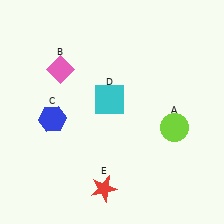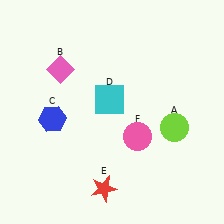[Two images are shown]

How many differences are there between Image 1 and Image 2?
There is 1 difference between the two images.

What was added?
A pink circle (F) was added in Image 2.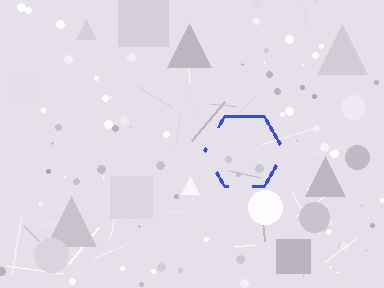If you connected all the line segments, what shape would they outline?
They would outline a hexagon.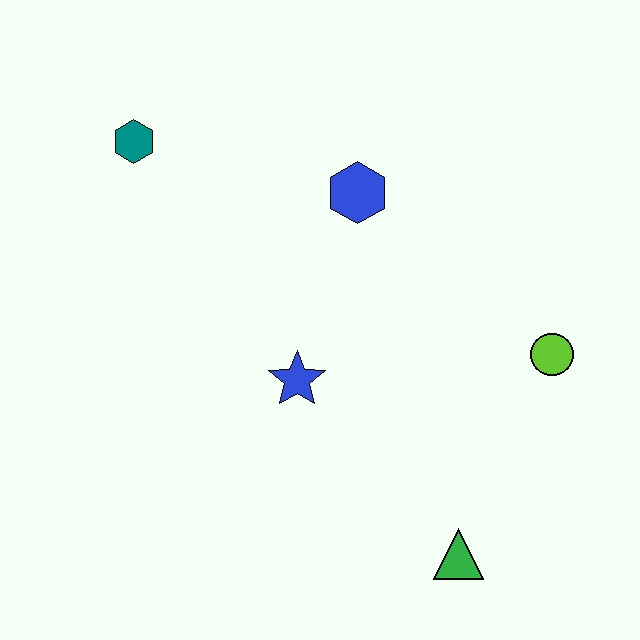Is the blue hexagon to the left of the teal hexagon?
No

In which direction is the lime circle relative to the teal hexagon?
The lime circle is to the right of the teal hexagon.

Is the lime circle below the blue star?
No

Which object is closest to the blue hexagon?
The blue star is closest to the blue hexagon.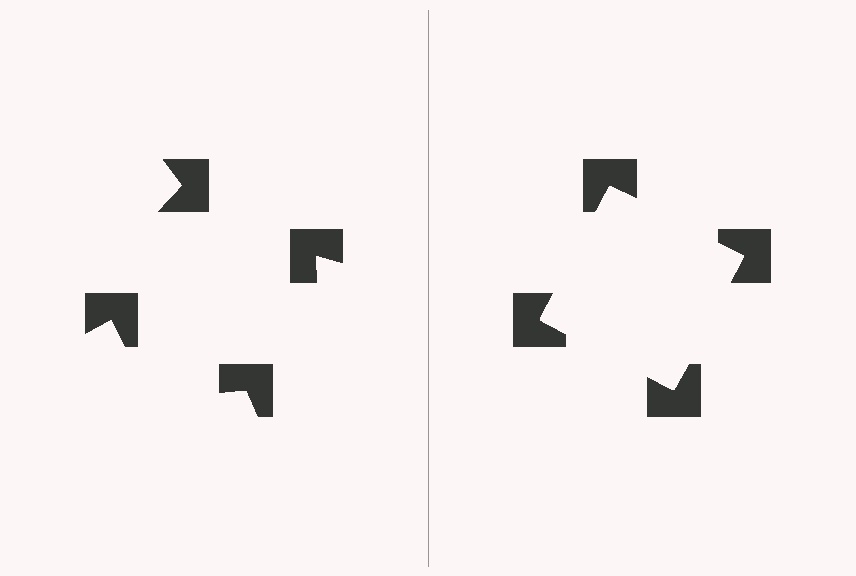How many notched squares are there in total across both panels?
8 — 4 on each side.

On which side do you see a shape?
An illusory square appears on the right side. On the left side the wedge cuts are rotated, so no coherent shape forms.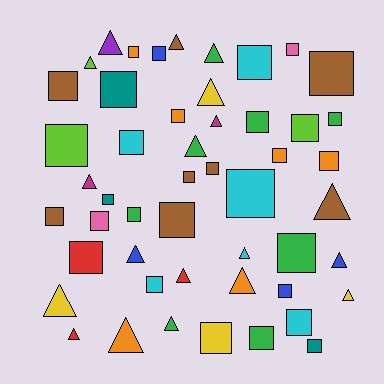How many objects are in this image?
There are 50 objects.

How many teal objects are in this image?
There are 3 teal objects.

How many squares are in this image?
There are 31 squares.